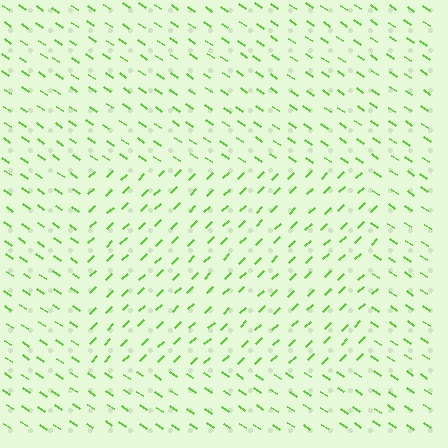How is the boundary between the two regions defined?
The boundary is defined purely by a change in line orientation (approximately 78 degrees difference). All lines are the same color and thickness.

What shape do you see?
I see a rectangle.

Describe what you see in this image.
The image is filled with small lime line segments. A rectangle region in the image has lines oriented differently from the surrounding lines, creating a visible texture boundary.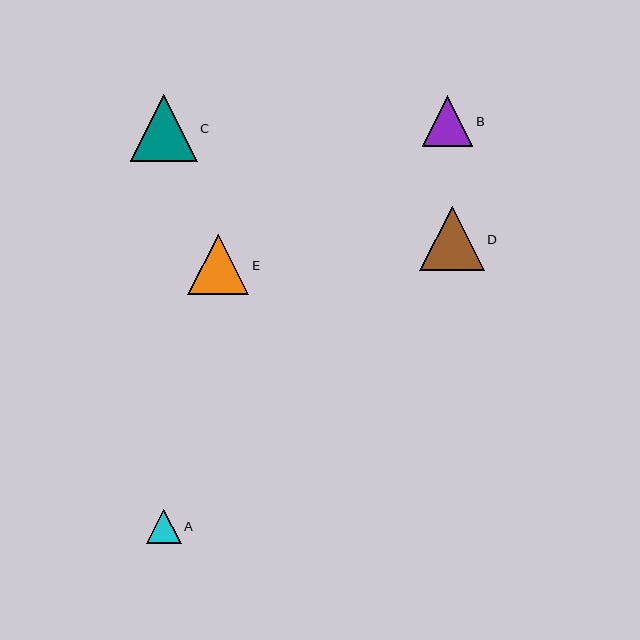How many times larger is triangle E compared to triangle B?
Triangle E is approximately 1.2 times the size of triangle B.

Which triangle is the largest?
Triangle C is the largest with a size of approximately 66 pixels.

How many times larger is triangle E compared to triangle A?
Triangle E is approximately 1.8 times the size of triangle A.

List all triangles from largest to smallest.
From largest to smallest: C, D, E, B, A.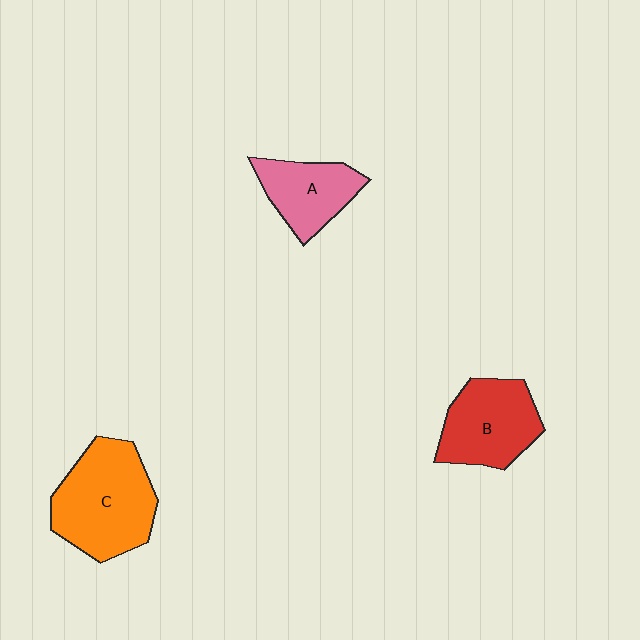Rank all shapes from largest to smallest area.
From largest to smallest: C (orange), B (red), A (pink).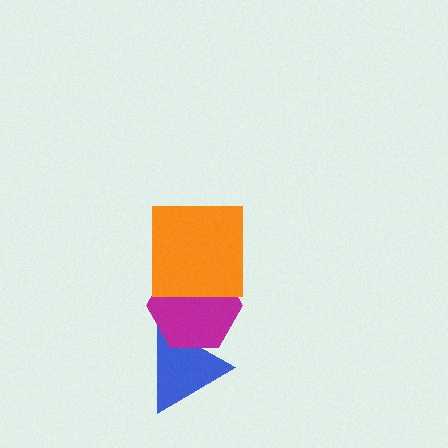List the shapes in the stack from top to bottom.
From top to bottom: the orange square, the magenta hexagon, the blue triangle.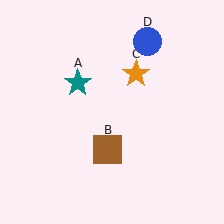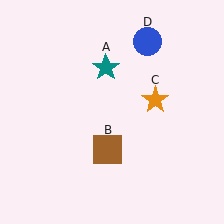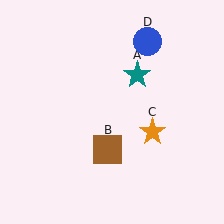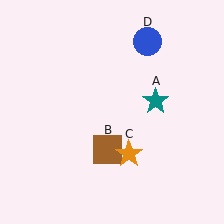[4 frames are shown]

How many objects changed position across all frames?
2 objects changed position: teal star (object A), orange star (object C).